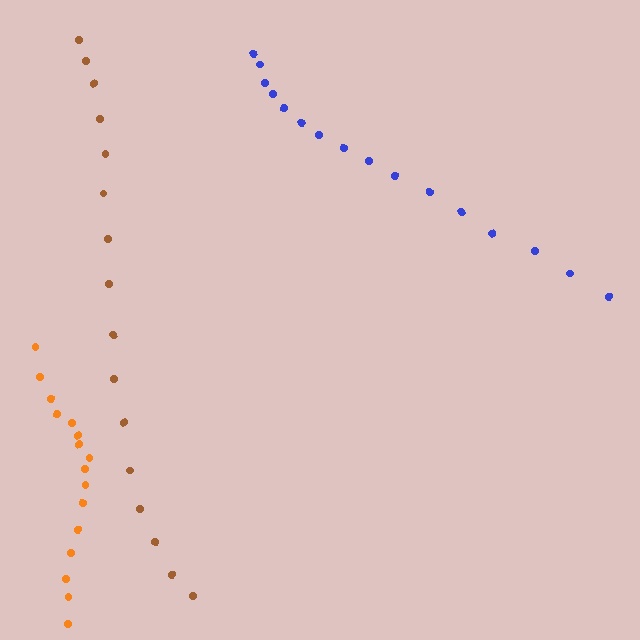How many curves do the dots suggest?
There are 3 distinct paths.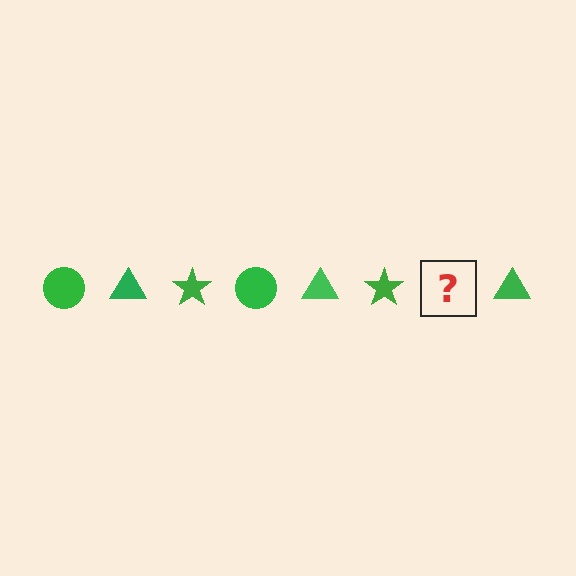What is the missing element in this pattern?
The missing element is a green circle.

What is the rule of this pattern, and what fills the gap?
The rule is that the pattern cycles through circle, triangle, star shapes in green. The gap should be filled with a green circle.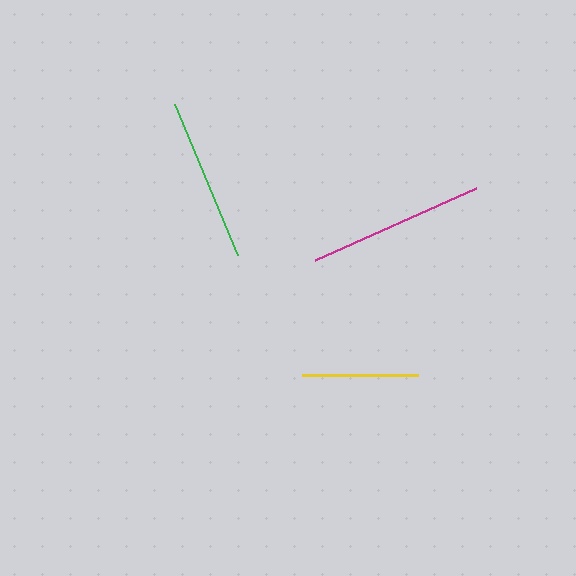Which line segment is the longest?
The magenta line is the longest at approximately 177 pixels.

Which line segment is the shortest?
The yellow line is the shortest at approximately 117 pixels.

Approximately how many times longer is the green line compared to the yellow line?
The green line is approximately 1.4 times the length of the yellow line.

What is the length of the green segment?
The green segment is approximately 164 pixels long.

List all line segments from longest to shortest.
From longest to shortest: magenta, green, yellow.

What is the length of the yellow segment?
The yellow segment is approximately 117 pixels long.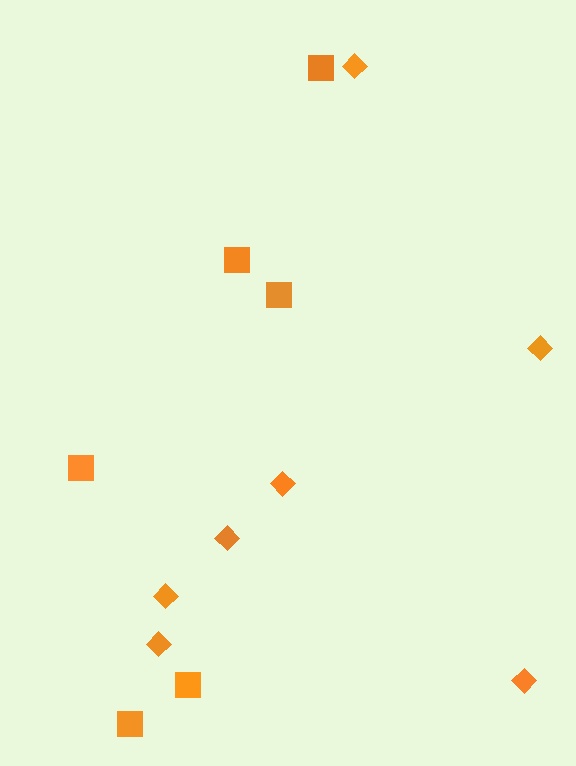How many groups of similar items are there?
There are 2 groups: one group of squares (6) and one group of diamonds (7).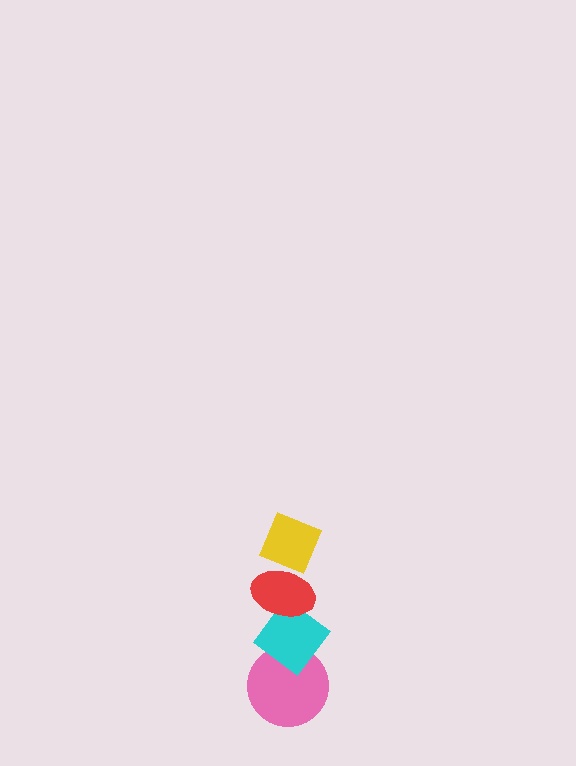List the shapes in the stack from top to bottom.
From top to bottom: the yellow diamond, the red ellipse, the cyan diamond, the pink circle.